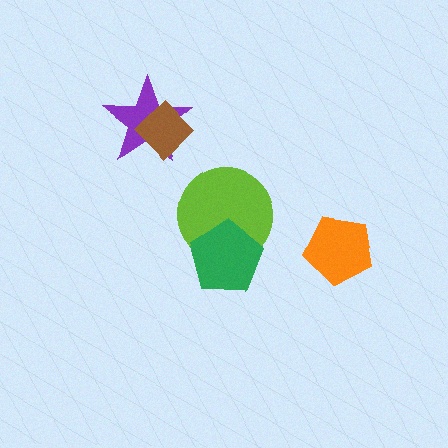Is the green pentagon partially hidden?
No, no other shape covers it.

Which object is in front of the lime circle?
The green pentagon is in front of the lime circle.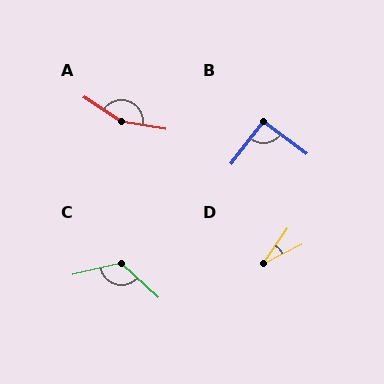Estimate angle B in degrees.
Approximately 91 degrees.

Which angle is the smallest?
D, at approximately 28 degrees.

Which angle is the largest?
A, at approximately 156 degrees.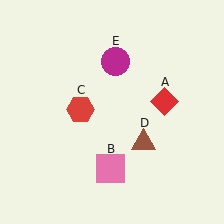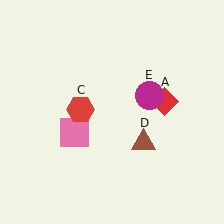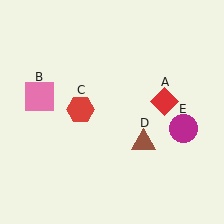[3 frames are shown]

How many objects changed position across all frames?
2 objects changed position: pink square (object B), magenta circle (object E).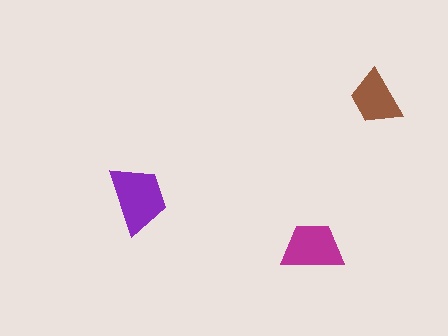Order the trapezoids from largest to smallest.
the purple one, the magenta one, the brown one.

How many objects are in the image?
There are 3 objects in the image.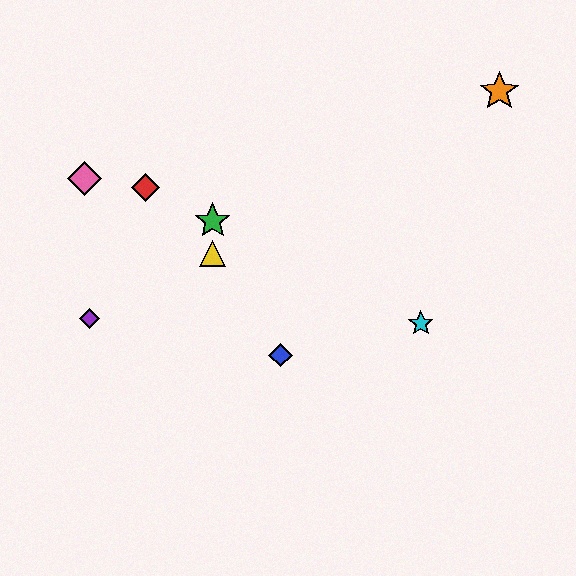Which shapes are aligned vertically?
The green star, the yellow triangle are aligned vertically.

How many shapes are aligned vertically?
2 shapes (the green star, the yellow triangle) are aligned vertically.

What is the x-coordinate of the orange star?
The orange star is at x≈499.